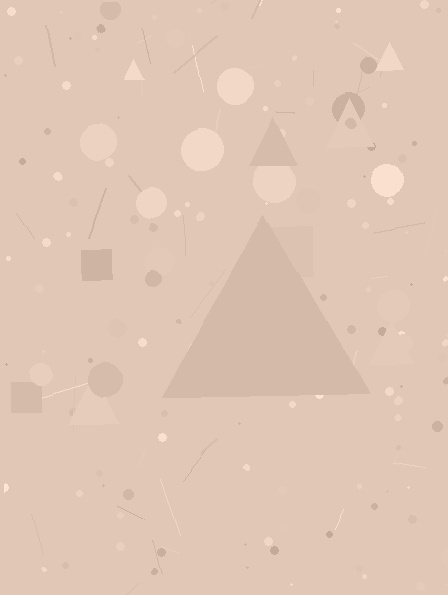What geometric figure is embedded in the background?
A triangle is embedded in the background.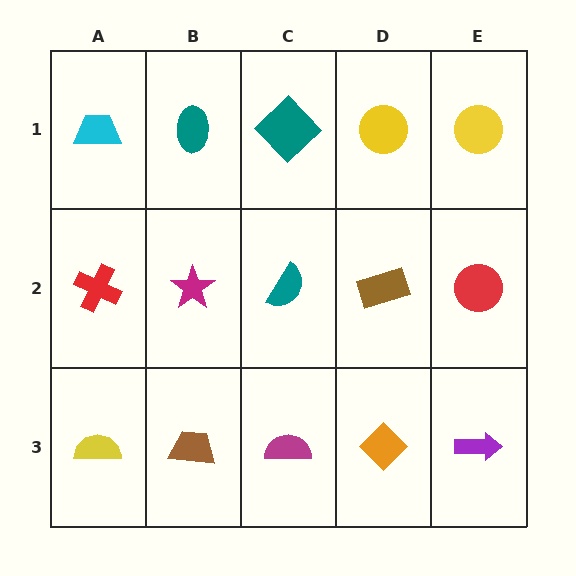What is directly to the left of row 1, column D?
A teal diamond.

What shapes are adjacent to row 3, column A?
A red cross (row 2, column A), a brown trapezoid (row 3, column B).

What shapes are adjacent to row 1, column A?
A red cross (row 2, column A), a teal ellipse (row 1, column B).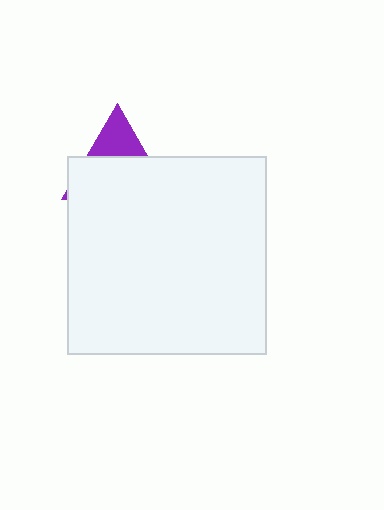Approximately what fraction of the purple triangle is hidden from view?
Roughly 69% of the purple triangle is hidden behind the white rectangle.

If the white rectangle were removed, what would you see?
You would see the complete purple triangle.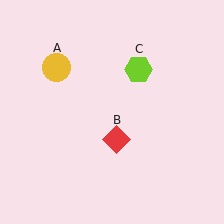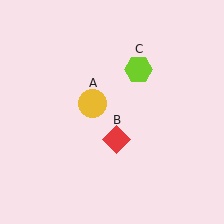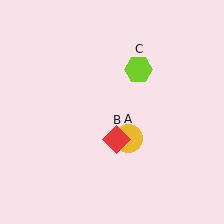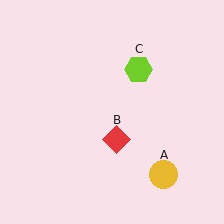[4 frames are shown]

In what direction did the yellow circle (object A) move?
The yellow circle (object A) moved down and to the right.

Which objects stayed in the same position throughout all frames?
Red diamond (object B) and lime hexagon (object C) remained stationary.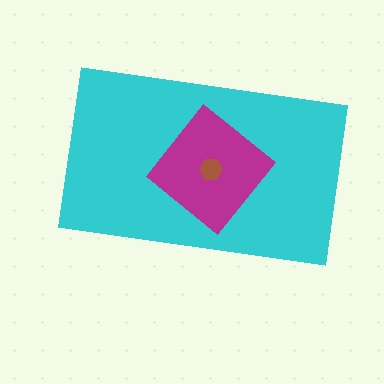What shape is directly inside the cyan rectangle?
The magenta diamond.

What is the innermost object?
The brown hexagon.